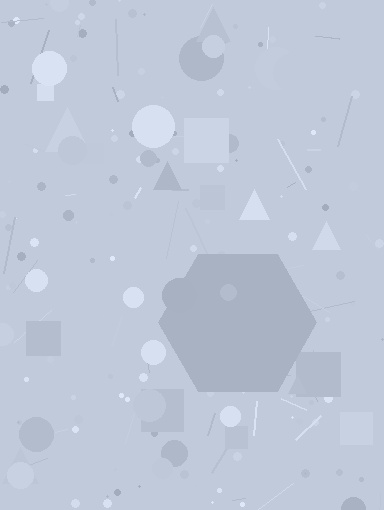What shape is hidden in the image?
A hexagon is hidden in the image.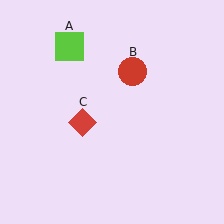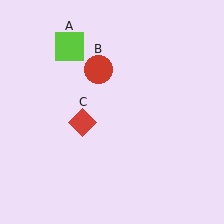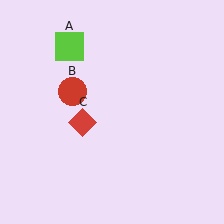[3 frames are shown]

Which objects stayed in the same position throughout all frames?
Lime square (object A) and red diamond (object C) remained stationary.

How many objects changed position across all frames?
1 object changed position: red circle (object B).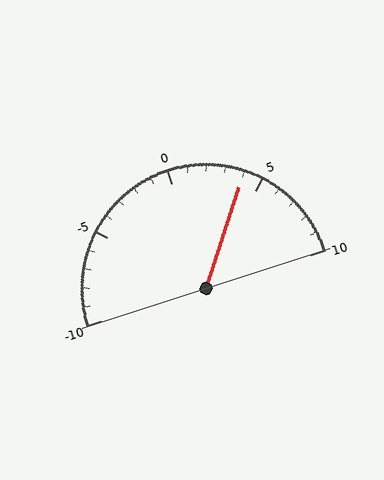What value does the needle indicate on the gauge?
The needle indicates approximately 4.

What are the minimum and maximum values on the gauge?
The gauge ranges from -10 to 10.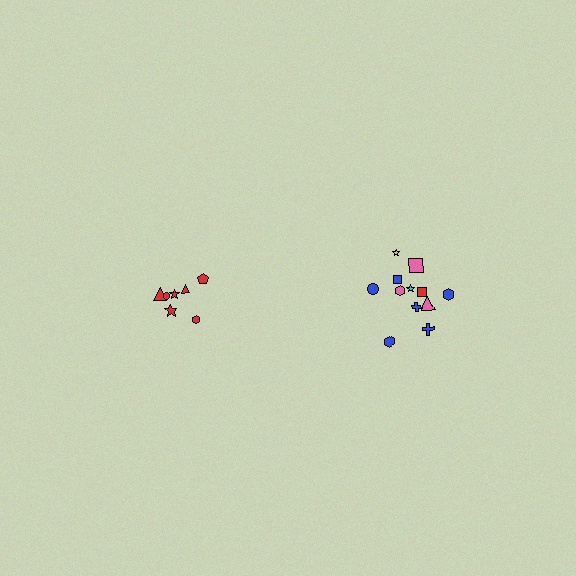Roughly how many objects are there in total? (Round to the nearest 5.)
Roughly 20 objects in total.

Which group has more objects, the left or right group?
The right group.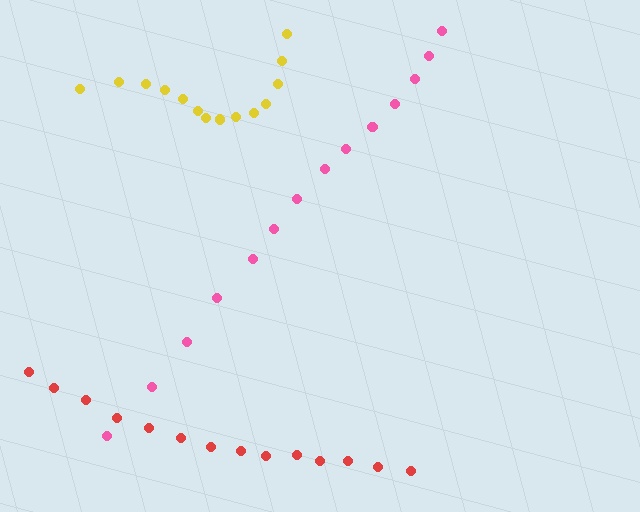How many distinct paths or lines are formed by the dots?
There are 3 distinct paths.